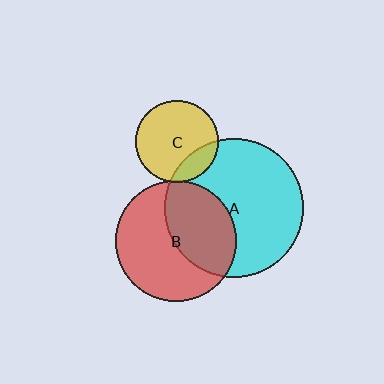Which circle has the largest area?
Circle A (cyan).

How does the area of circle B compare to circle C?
Approximately 2.2 times.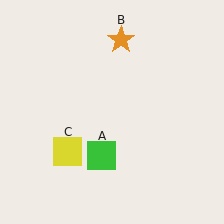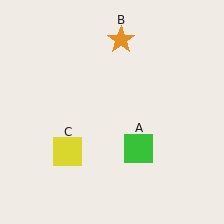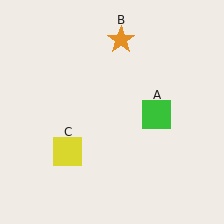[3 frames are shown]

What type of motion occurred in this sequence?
The green square (object A) rotated counterclockwise around the center of the scene.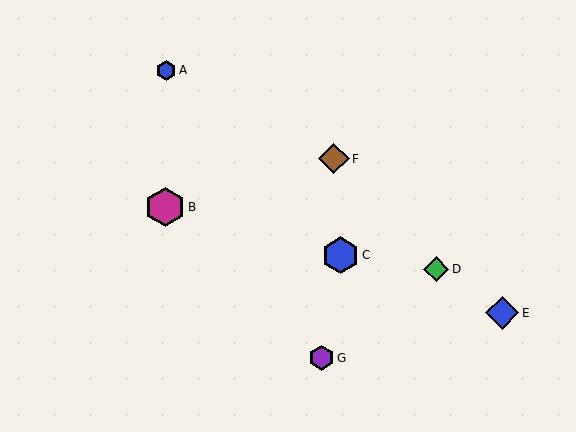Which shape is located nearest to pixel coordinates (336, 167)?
The brown diamond (labeled F) at (334, 159) is nearest to that location.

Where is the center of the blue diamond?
The center of the blue diamond is at (502, 313).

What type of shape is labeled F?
Shape F is a brown diamond.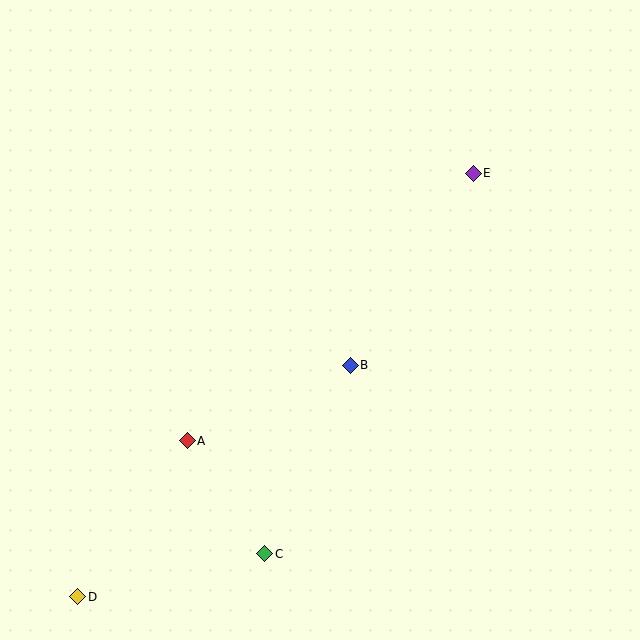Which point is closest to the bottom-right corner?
Point C is closest to the bottom-right corner.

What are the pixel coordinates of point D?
Point D is at (78, 597).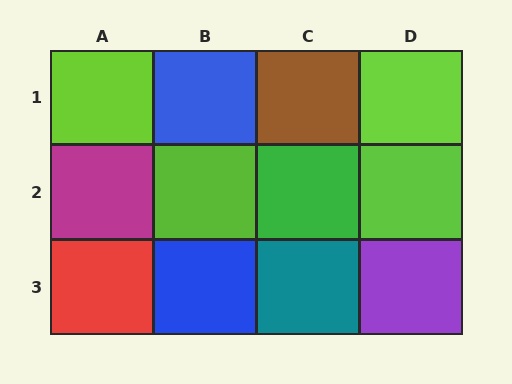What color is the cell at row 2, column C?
Green.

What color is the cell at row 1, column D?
Lime.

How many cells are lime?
4 cells are lime.